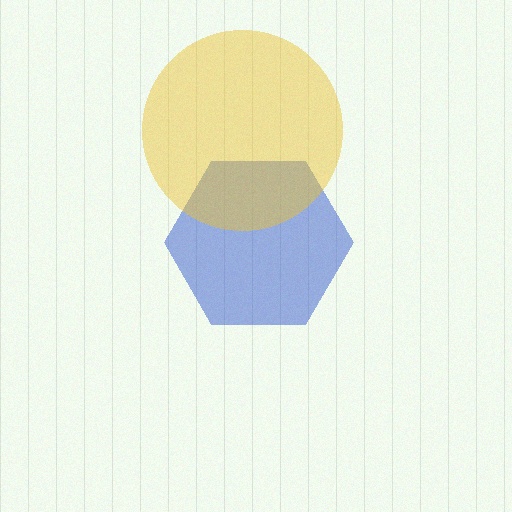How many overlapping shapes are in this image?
There are 2 overlapping shapes in the image.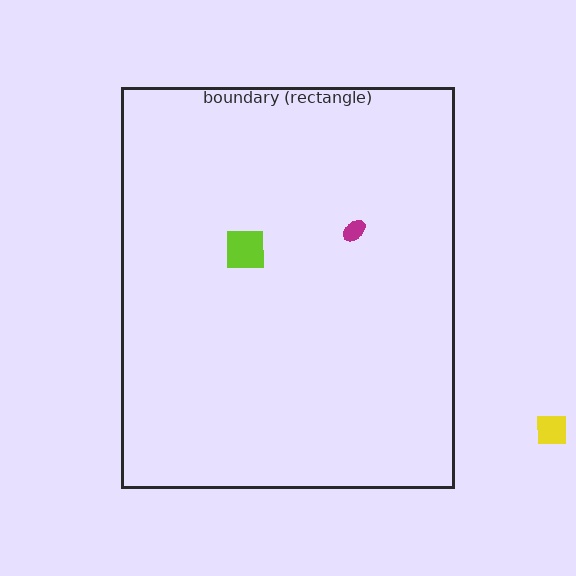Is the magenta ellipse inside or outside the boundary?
Inside.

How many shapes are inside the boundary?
2 inside, 1 outside.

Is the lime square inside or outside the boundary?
Inside.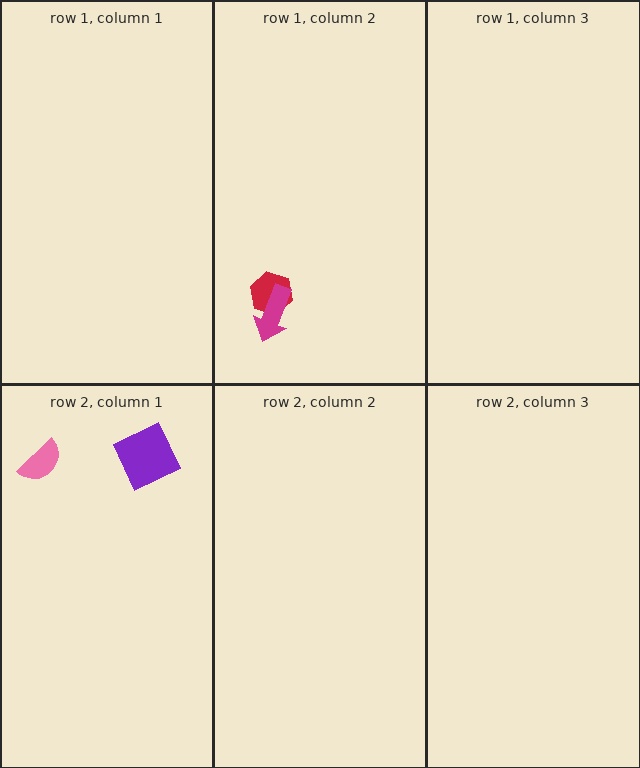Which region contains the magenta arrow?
The row 1, column 2 region.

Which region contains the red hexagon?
The row 1, column 2 region.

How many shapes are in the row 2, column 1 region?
2.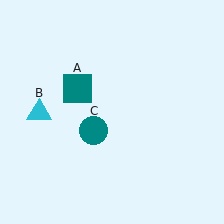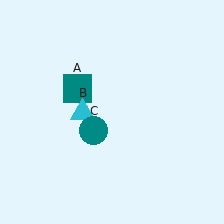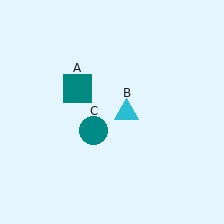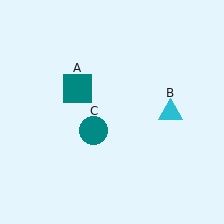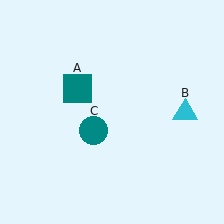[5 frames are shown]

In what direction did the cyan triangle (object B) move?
The cyan triangle (object B) moved right.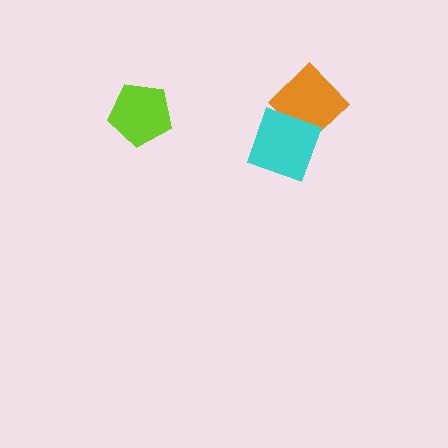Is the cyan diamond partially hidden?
No, no other shape covers it.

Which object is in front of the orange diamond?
The cyan diamond is in front of the orange diamond.